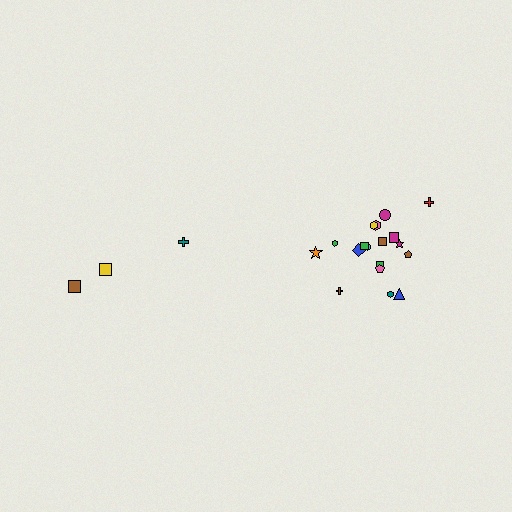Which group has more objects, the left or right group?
The right group.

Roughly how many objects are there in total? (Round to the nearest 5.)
Roughly 20 objects in total.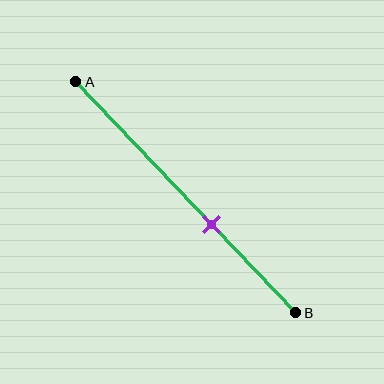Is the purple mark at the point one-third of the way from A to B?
No, the mark is at about 60% from A, not at the 33% one-third point.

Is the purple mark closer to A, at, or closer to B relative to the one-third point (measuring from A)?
The purple mark is closer to point B than the one-third point of segment AB.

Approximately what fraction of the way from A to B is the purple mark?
The purple mark is approximately 60% of the way from A to B.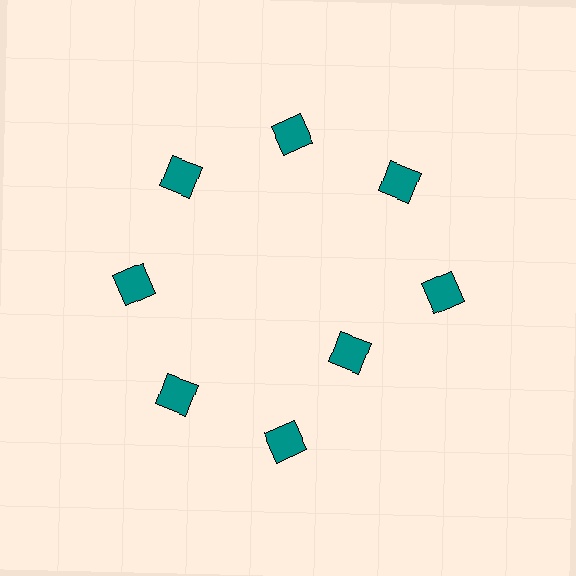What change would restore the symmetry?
The symmetry would be restored by moving it outward, back onto the ring so that all 8 diamonds sit at equal angles and equal distance from the center.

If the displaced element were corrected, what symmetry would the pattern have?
It would have 8-fold rotational symmetry — the pattern would map onto itself every 45 degrees.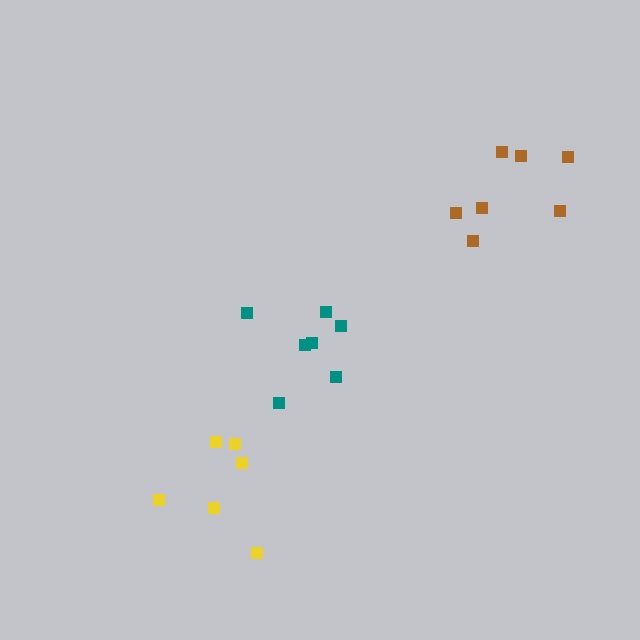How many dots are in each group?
Group 1: 7 dots, Group 2: 7 dots, Group 3: 6 dots (20 total).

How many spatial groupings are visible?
There are 3 spatial groupings.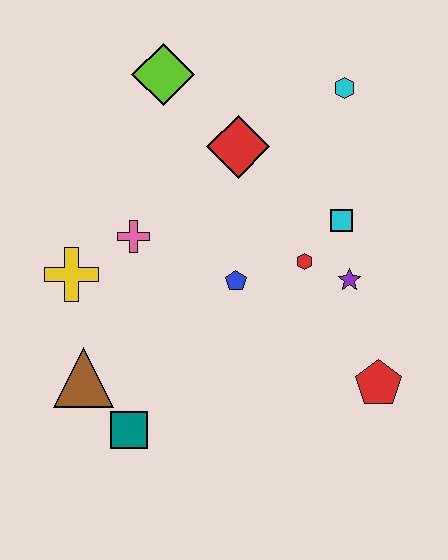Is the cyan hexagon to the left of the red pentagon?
Yes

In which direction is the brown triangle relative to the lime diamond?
The brown triangle is below the lime diamond.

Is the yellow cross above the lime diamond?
No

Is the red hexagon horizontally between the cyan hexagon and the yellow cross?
Yes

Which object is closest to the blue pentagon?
The red hexagon is closest to the blue pentagon.